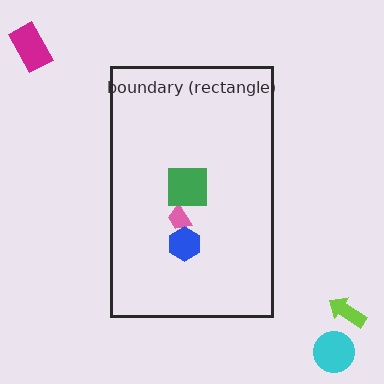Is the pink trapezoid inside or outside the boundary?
Inside.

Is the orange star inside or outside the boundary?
Inside.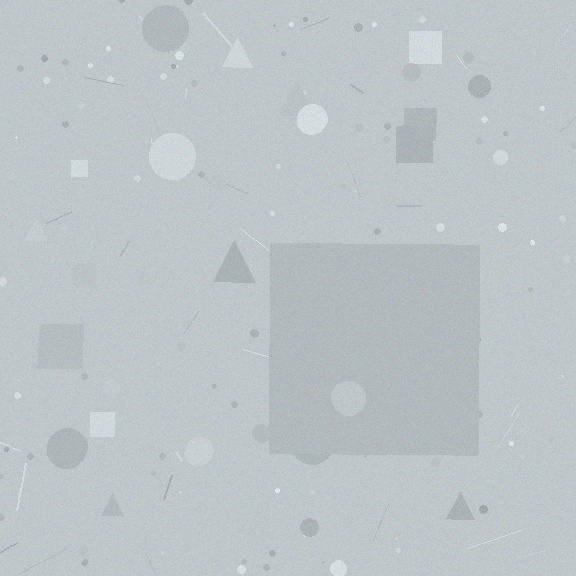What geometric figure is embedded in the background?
A square is embedded in the background.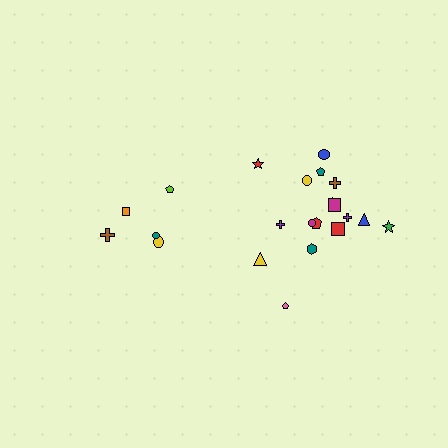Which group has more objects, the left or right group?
The right group.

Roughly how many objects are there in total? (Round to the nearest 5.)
Roughly 25 objects in total.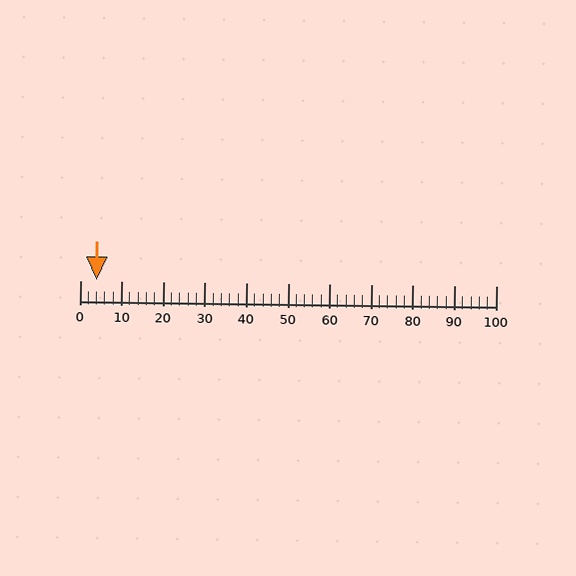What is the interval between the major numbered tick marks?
The major tick marks are spaced 10 units apart.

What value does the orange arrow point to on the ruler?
The orange arrow points to approximately 4.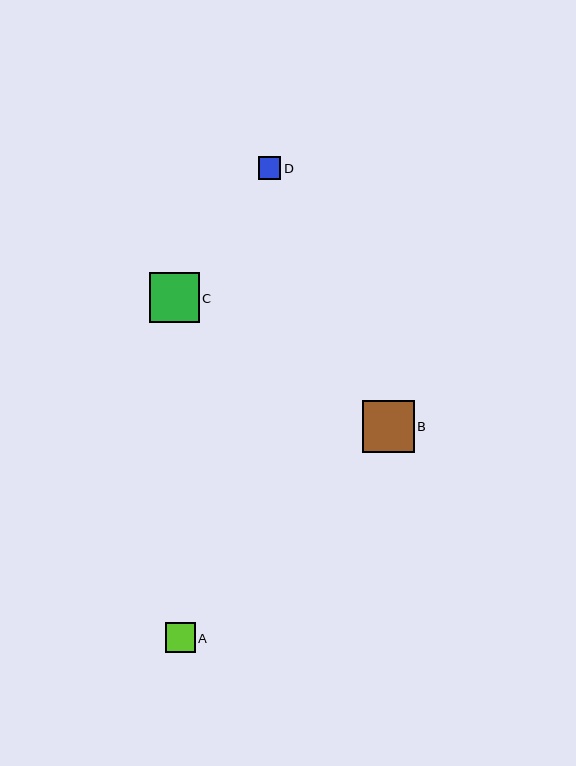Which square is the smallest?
Square D is the smallest with a size of approximately 23 pixels.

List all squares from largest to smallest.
From largest to smallest: B, C, A, D.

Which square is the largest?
Square B is the largest with a size of approximately 52 pixels.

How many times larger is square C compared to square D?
Square C is approximately 2.2 times the size of square D.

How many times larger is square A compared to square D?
Square A is approximately 1.3 times the size of square D.